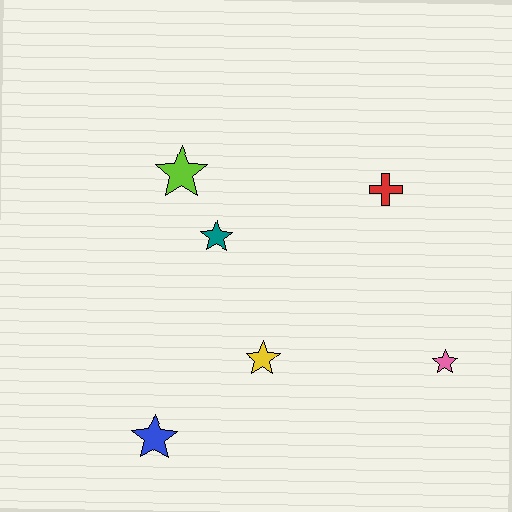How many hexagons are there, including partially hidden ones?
There are no hexagons.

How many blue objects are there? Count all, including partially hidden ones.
There is 1 blue object.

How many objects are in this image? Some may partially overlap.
There are 6 objects.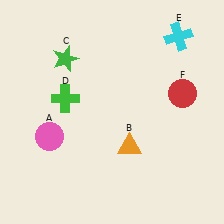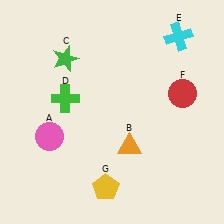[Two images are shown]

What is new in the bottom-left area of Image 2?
A yellow pentagon (G) was added in the bottom-left area of Image 2.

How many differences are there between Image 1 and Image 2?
There is 1 difference between the two images.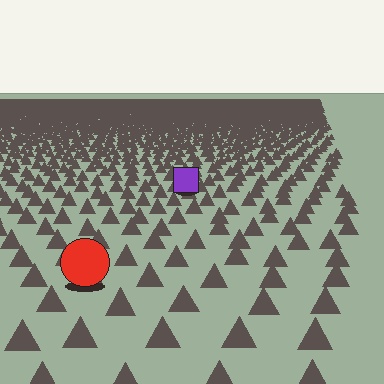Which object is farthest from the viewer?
The purple square is farthest from the viewer. It appears smaller and the ground texture around it is denser.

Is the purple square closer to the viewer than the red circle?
No. The red circle is closer — you can tell from the texture gradient: the ground texture is coarser near it.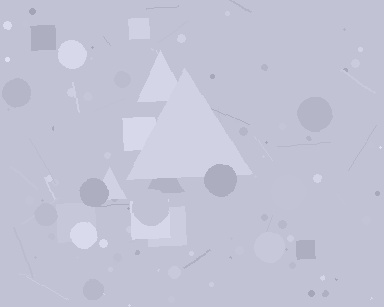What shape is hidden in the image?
A triangle is hidden in the image.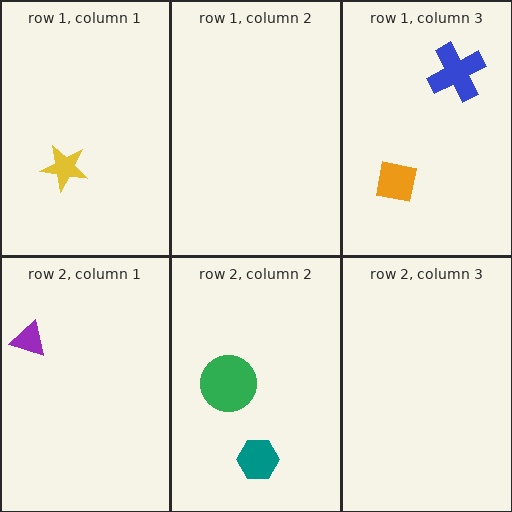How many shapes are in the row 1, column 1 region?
1.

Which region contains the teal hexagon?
The row 2, column 2 region.